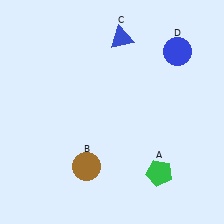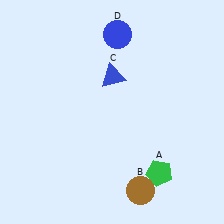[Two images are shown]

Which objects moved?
The objects that moved are: the brown circle (B), the blue triangle (C), the blue circle (D).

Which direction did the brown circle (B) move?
The brown circle (B) moved right.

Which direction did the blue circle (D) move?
The blue circle (D) moved left.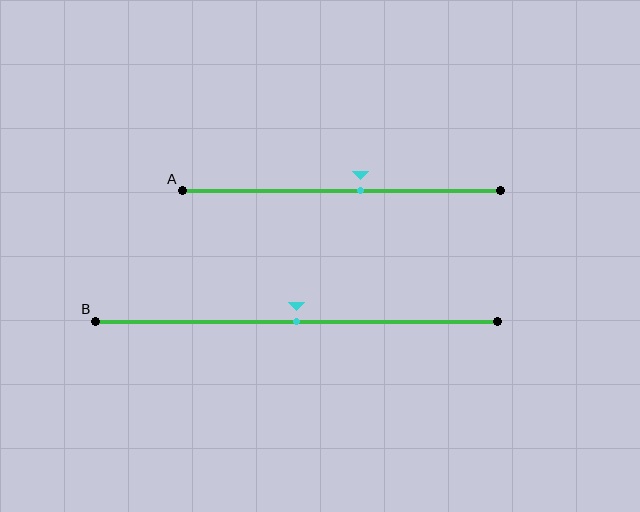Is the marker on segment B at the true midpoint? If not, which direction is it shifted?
Yes, the marker on segment B is at the true midpoint.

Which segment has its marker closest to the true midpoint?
Segment B has its marker closest to the true midpoint.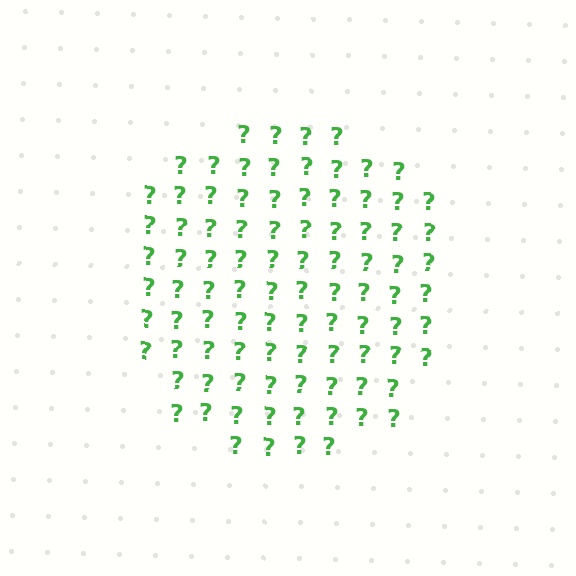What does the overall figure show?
The overall figure shows a circle.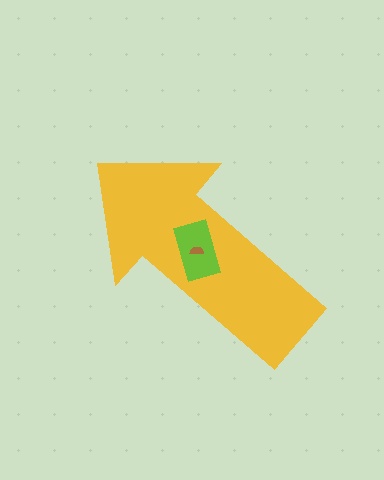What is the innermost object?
The brown semicircle.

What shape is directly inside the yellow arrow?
The lime rectangle.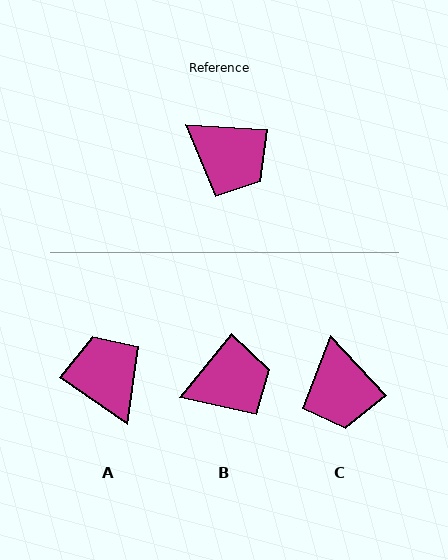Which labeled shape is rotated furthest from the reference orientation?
A, about 149 degrees away.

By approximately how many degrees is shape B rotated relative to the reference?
Approximately 55 degrees counter-clockwise.